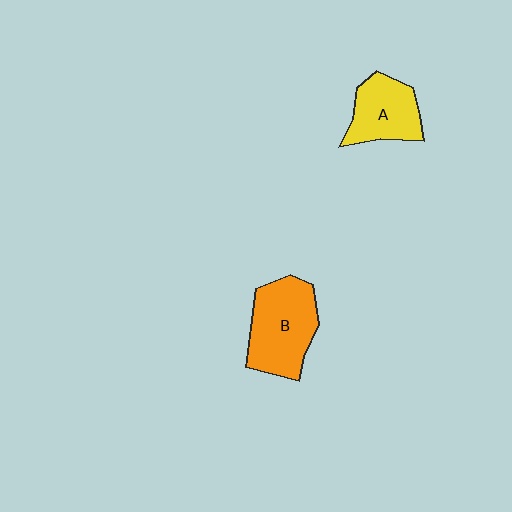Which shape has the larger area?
Shape B (orange).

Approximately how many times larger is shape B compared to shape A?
Approximately 1.4 times.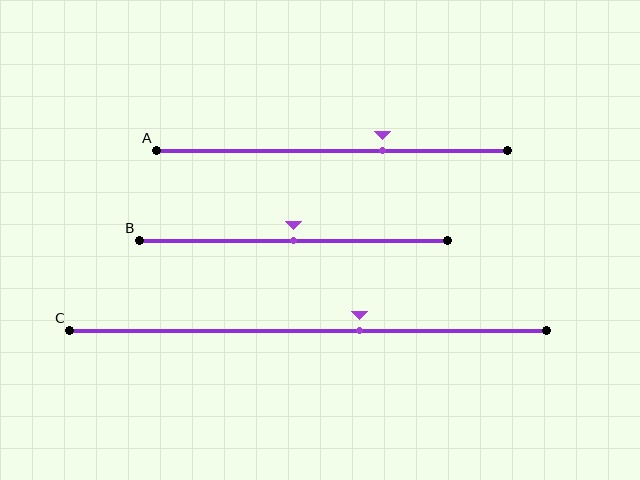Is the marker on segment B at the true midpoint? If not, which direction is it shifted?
Yes, the marker on segment B is at the true midpoint.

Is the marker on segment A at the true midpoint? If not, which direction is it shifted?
No, the marker on segment A is shifted to the right by about 14% of the segment length.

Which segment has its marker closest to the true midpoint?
Segment B has its marker closest to the true midpoint.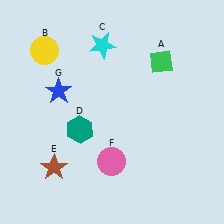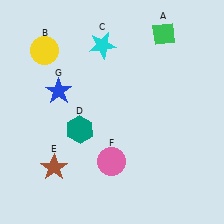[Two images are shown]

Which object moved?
The green diamond (A) moved up.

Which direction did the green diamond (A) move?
The green diamond (A) moved up.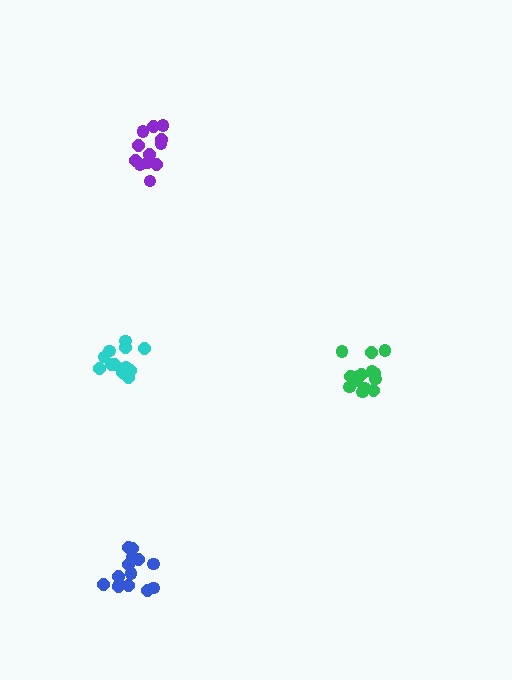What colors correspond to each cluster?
The clusters are colored: purple, cyan, green, blue.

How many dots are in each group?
Group 1: 13 dots, Group 2: 12 dots, Group 3: 14 dots, Group 4: 14 dots (53 total).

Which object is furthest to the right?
The green cluster is rightmost.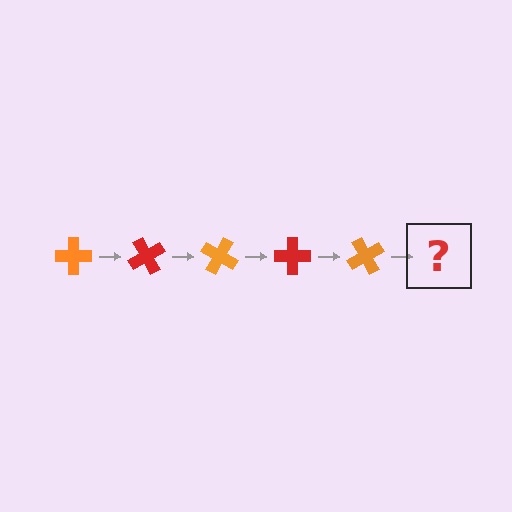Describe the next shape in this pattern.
It should be a red cross, rotated 300 degrees from the start.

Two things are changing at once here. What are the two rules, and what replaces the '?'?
The two rules are that it rotates 60 degrees each step and the color cycles through orange and red. The '?' should be a red cross, rotated 300 degrees from the start.